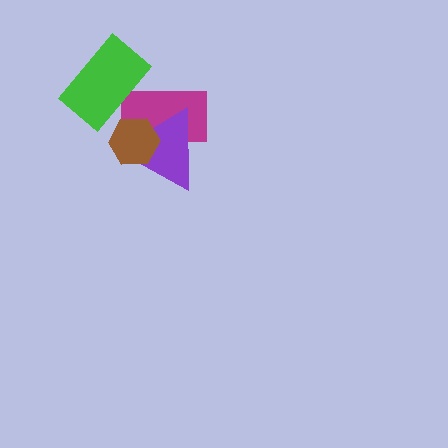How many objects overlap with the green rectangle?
1 object overlaps with the green rectangle.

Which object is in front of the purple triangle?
The brown hexagon is in front of the purple triangle.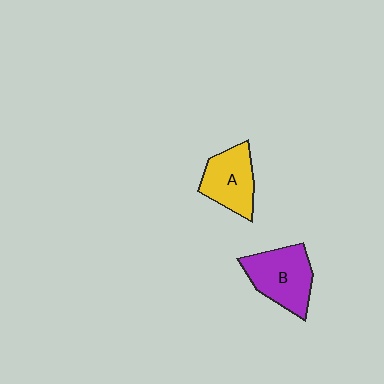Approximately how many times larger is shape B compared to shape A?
Approximately 1.2 times.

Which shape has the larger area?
Shape B (purple).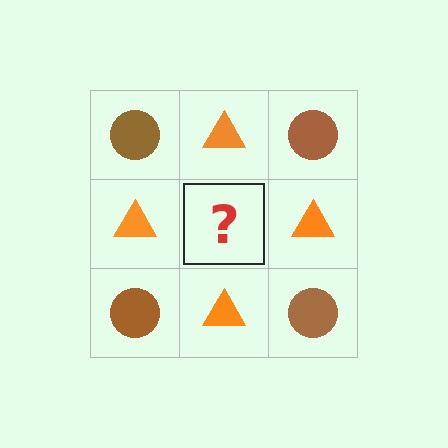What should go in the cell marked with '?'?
The missing cell should contain a brown circle.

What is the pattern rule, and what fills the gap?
The rule is that it alternates brown circle and orange triangle in a checkerboard pattern. The gap should be filled with a brown circle.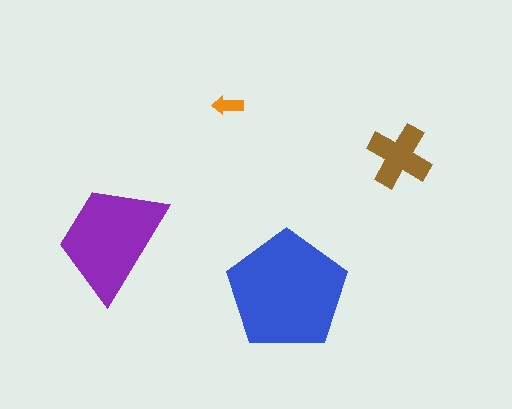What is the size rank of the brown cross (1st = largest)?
3rd.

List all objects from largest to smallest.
The blue pentagon, the purple trapezoid, the brown cross, the orange arrow.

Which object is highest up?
The orange arrow is topmost.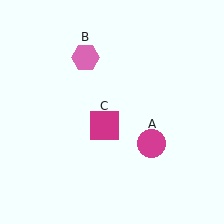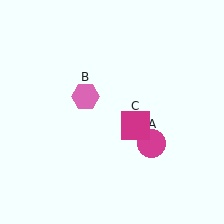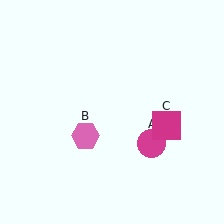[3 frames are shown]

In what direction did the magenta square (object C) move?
The magenta square (object C) moved right.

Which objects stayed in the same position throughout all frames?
Magenta circle (object A) remained stationary.